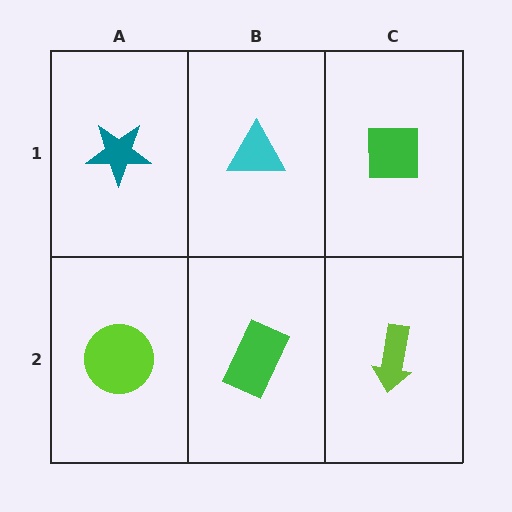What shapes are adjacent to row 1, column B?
A green rectangle (row 2, column B), a teal star (row 1, column A), a green square (row 1, column C).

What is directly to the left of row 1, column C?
A cyan triangle.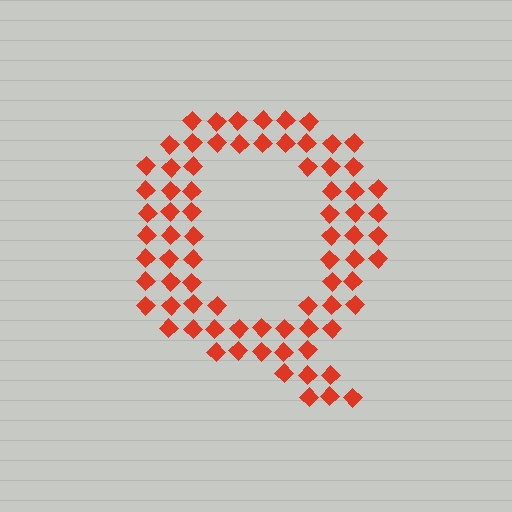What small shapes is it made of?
It is made of small diamonds.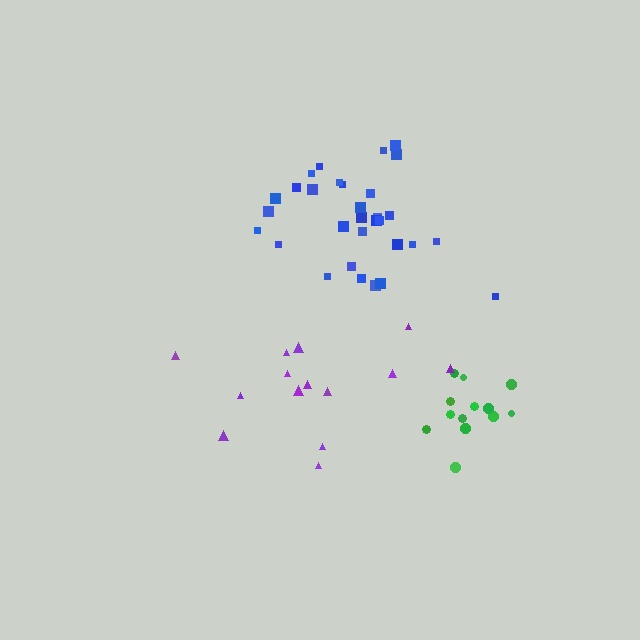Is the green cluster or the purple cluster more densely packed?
Green.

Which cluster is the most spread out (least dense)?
Purple.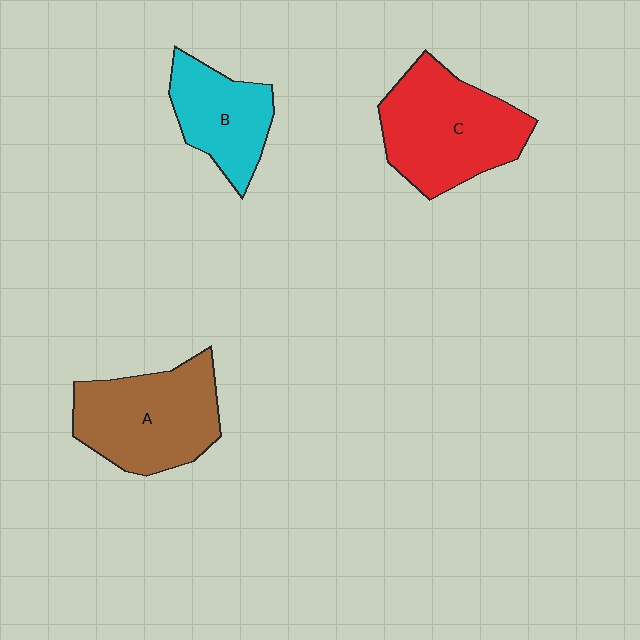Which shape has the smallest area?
Shape B (cyan).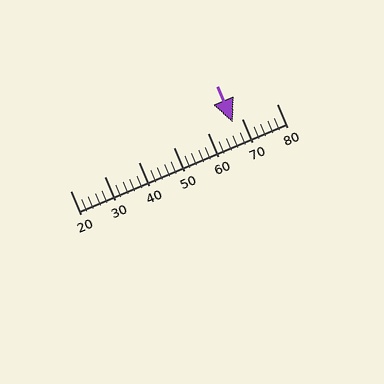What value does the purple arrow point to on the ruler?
The purple arrow points to approximately 67.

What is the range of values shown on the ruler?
The ruler shows values from 20 to 80.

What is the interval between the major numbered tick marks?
The major tick marks are spaced 10 units apart.